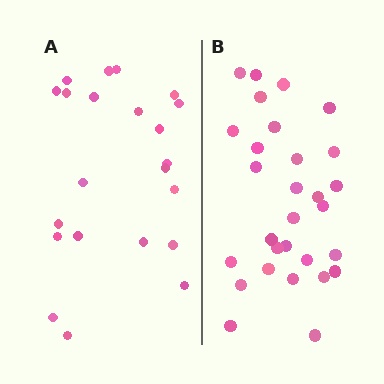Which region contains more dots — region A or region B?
Region B (the right region) has more dots.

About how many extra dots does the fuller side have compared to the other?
Region B has roughly 8 or so more dots than region A.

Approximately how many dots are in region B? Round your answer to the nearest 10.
About 30 dots. (The exact count is 29, which rounds to 30.)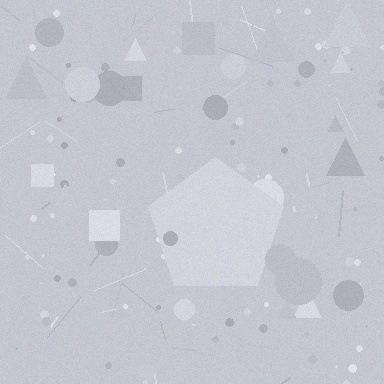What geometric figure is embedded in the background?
A pentagon is embedded in the background.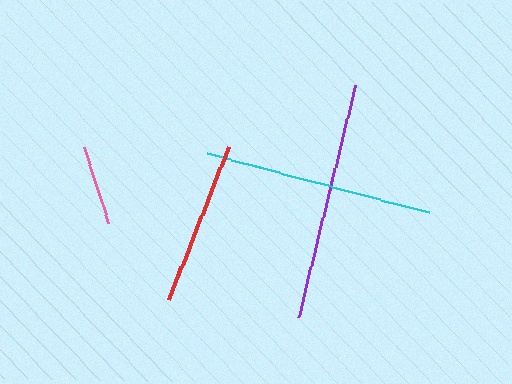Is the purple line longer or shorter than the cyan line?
The purple line is longer than the cyan line.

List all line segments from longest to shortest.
From longest to shortest: purple, cyan, red, pink.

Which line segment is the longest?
The purple line is the longest at approximately 239 pixels.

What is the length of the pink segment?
The pink segment is approximately 81 pixels long.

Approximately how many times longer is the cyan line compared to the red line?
The cyan line is approximately 1.4 times the length of the red line.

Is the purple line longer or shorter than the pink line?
The purple line is longer than the pink line.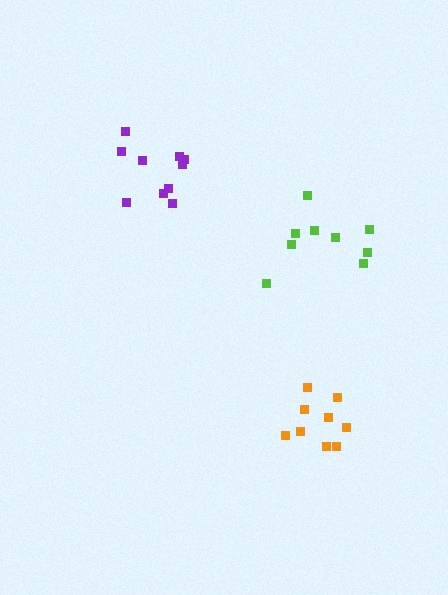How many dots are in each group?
Group 1: 10 dots, Group 2: 9 dots, Group 3: 9 dots (28 total).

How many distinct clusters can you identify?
There are 3 distinct clusters.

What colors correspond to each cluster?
The clusters are colored: purple, orange, lime.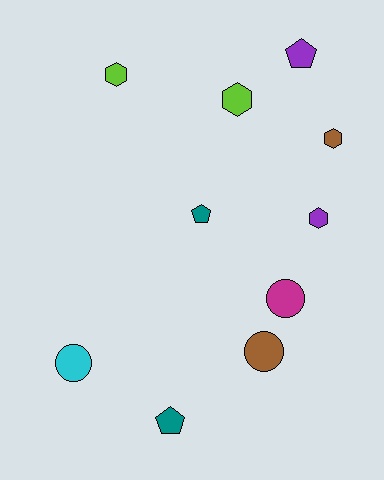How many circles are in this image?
There are 3 circles.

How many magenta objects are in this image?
There is 1 magenta object.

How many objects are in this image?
There are 10 objects.